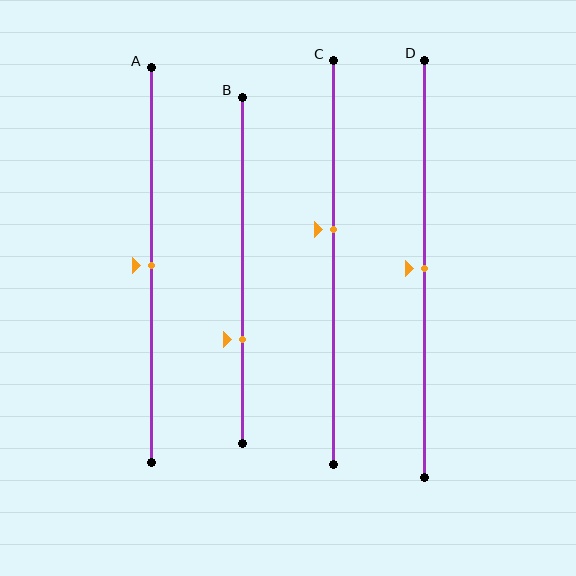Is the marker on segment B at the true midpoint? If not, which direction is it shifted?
No, the marker on segment B is shifted downward by about 20% of the segment length.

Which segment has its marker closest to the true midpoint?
Segment A has its marker closest to the true midpoint.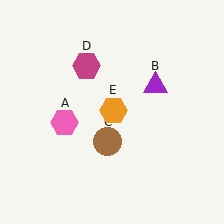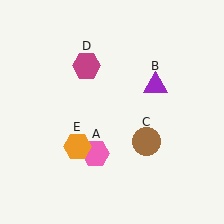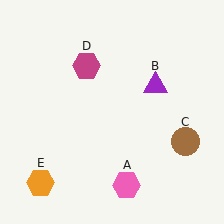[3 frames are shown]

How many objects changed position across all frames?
3 objects changed position: pink hexagon (object A), brown circle (object C), orange hexagon (object E).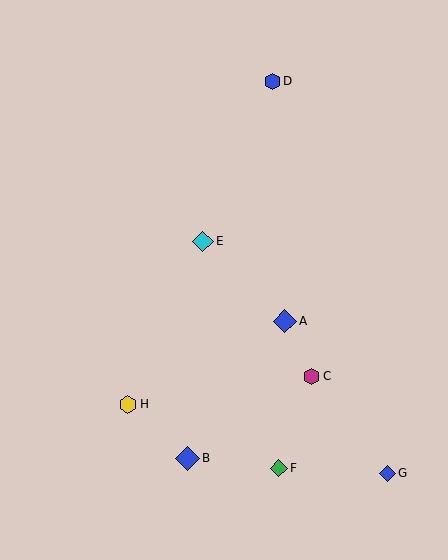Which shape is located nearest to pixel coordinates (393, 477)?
The blue diamond (labeled G) at (387, 473) is nearest to that location.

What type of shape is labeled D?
Shape D is a blue hexagon.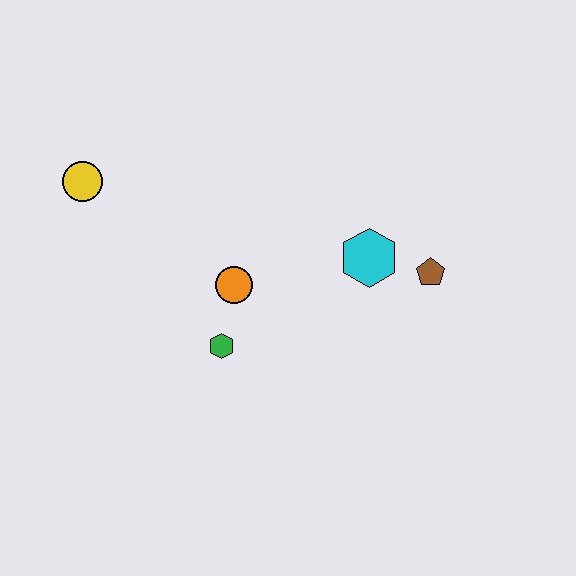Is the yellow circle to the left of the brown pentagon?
Yes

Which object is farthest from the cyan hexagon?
The yellow circle is farthest from the cyan hexagon.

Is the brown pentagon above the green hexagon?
Yes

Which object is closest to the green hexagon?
The orange circle is closest to the green hexagon.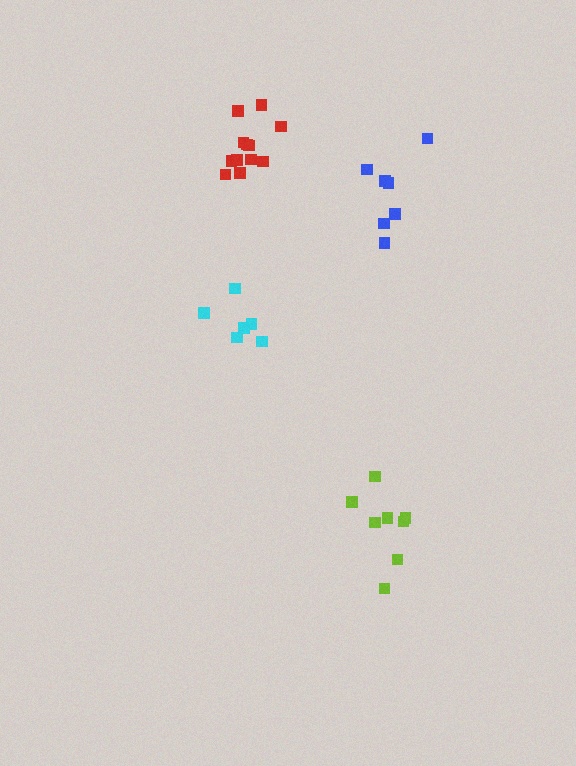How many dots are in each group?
Group 1: 7 dots, Group 2: 8 dots, Group 3: 12 dots, Group 4: 6 dots (33 total).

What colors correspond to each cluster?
The clusters are colored: blue, lime, red, cyan.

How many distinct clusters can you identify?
There are 4 distinct clusters.